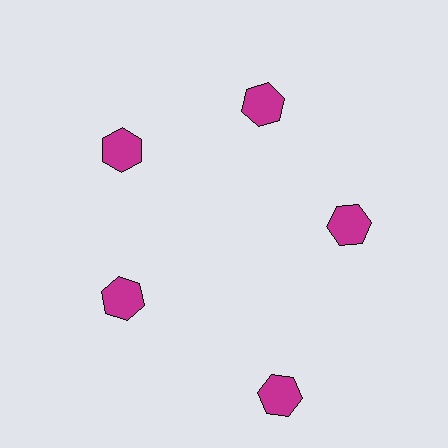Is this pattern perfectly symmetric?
No. The 5 magenta hexagons are arranged in a ring, but one element near the 5 o'clock position is pushed outward from the center, breaking the 5-fold rotational symmetry.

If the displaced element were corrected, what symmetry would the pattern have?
It would have 5-fold rotational symmetry — the pattern would map onto itself every 72 degrees.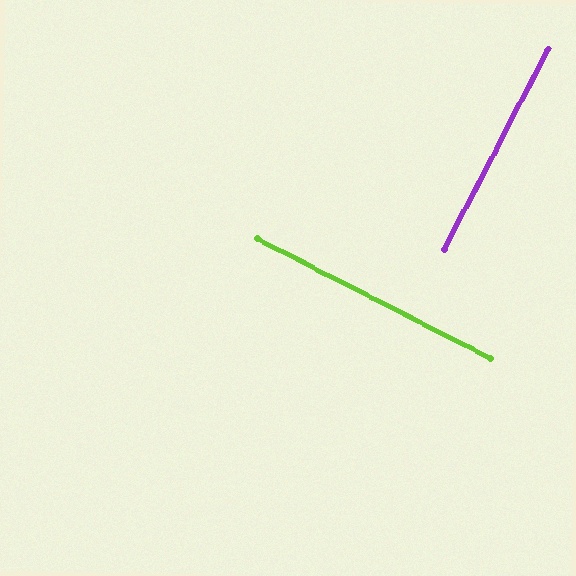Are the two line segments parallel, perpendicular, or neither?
Perpendicular — they meet at approximately 90°.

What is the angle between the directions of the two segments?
Approximately 90 degrees.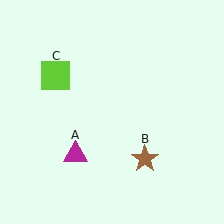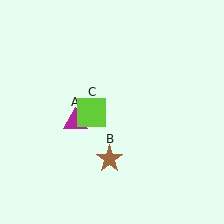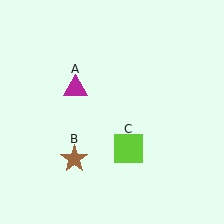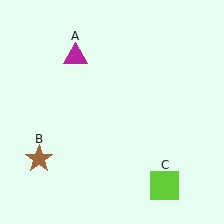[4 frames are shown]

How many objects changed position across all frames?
3 objects changed position: magenta triangle (object A), brown star (object B), lime square (object C).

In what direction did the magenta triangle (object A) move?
The magenta triangle (object A) moved up.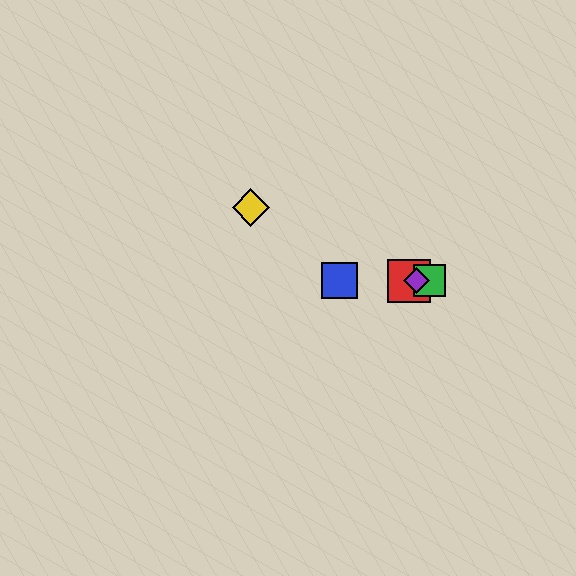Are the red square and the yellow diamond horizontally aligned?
No, the red square is at y≈281 and the yellow diamond is at y≈207.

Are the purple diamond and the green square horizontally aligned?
Yes, both are at y≈281.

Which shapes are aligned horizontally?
The red square, the blue square, the green square, the purple diamond are aligned horizontally.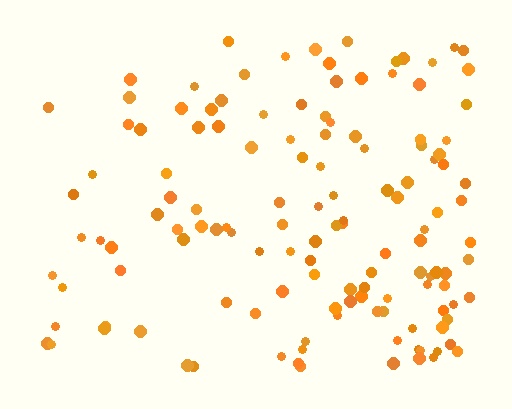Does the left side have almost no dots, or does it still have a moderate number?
Still a moderate number, just noticeably fewer than the right.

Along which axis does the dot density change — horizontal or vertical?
Horizontal.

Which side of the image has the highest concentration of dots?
The right.